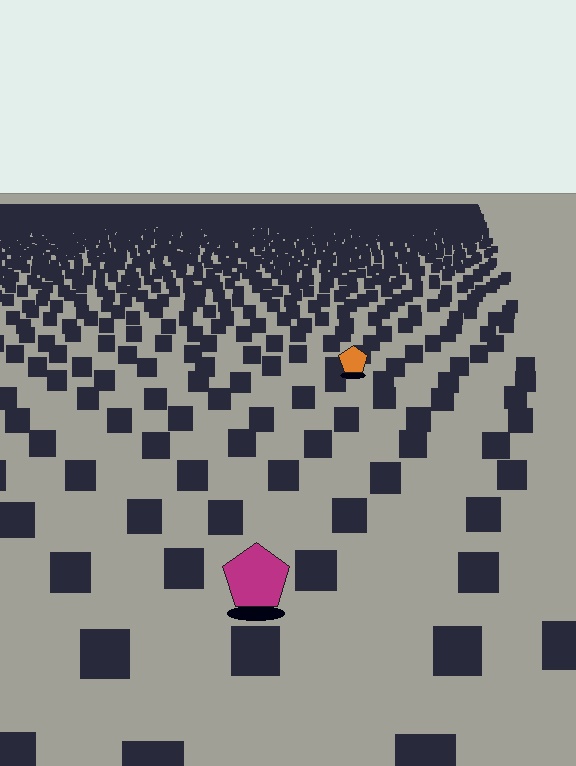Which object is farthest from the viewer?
The orange pentagon is farthest from the viewer. It appears smaller and the ground texture around it is denser.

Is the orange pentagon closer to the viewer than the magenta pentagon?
No. The magenta pentagon is closer — you can tell from the texture gradient: the ground texture is coarser near it.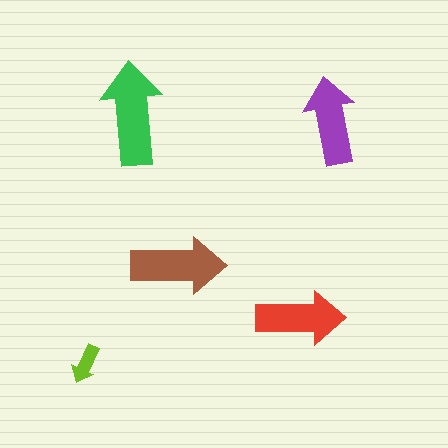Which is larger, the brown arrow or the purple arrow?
The brown one.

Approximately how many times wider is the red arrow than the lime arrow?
About 2.5 times wider.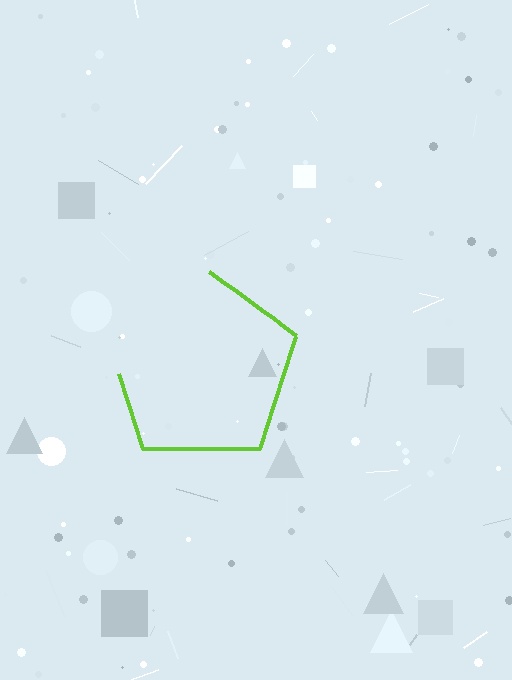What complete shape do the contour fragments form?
The contour fragments form a pentagon.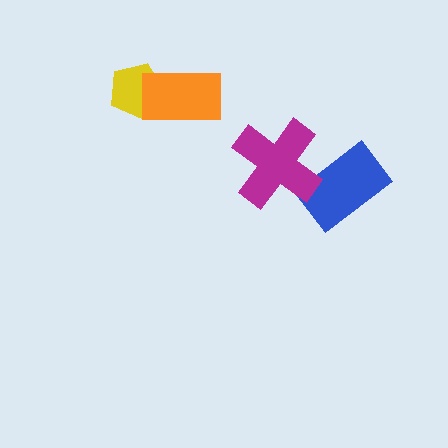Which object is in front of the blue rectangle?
The magenta cross is in front of the blue rectangle.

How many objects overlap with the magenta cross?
1 object overlaps with the magenta cross.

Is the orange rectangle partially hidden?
No, no other shape covers it.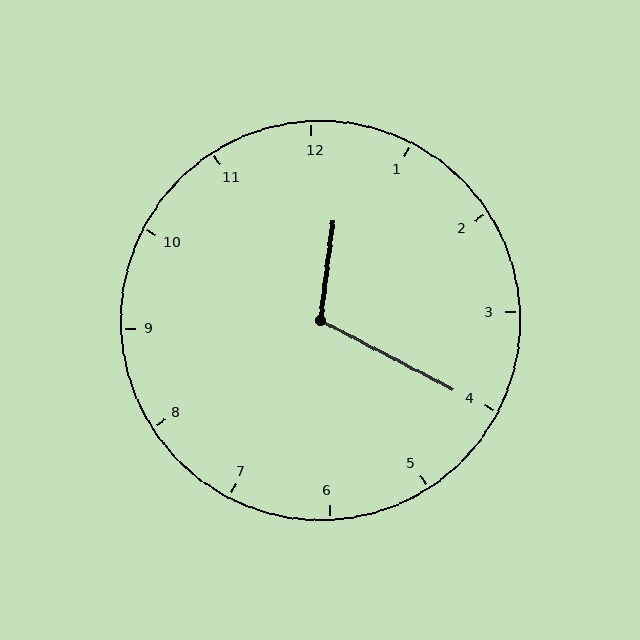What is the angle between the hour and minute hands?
Approximately 110 degrees.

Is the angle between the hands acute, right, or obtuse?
It is obtuse.